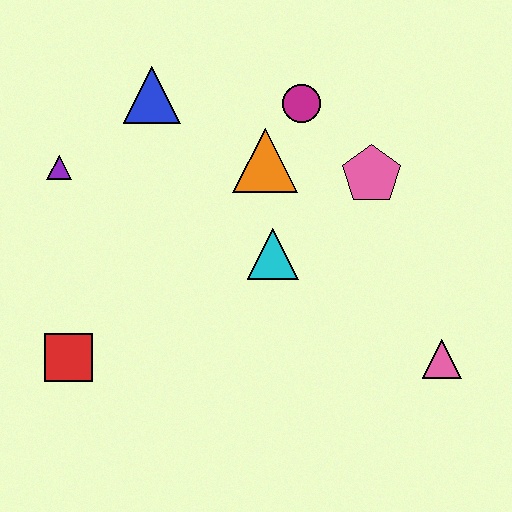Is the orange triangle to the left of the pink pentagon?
Yes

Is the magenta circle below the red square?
No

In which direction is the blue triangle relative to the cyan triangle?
The blue triangle is above the cyan triangle.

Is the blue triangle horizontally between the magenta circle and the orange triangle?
No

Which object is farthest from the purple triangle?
The pink triangle is farthest from the purple triangle.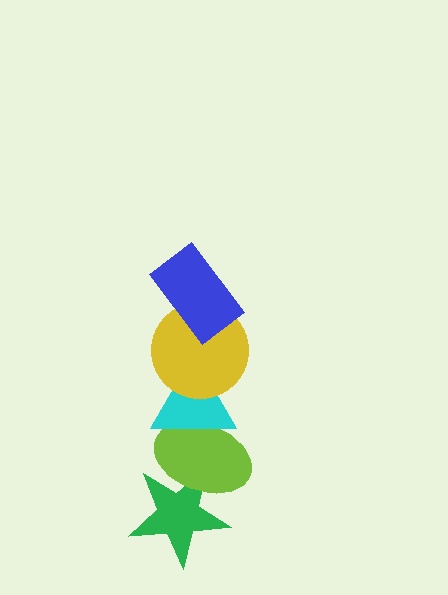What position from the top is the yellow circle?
The yellow circle is 2nd from the top.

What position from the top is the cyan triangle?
The cyan triangle is 3rd from the top.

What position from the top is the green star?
The green star is 5th from the top.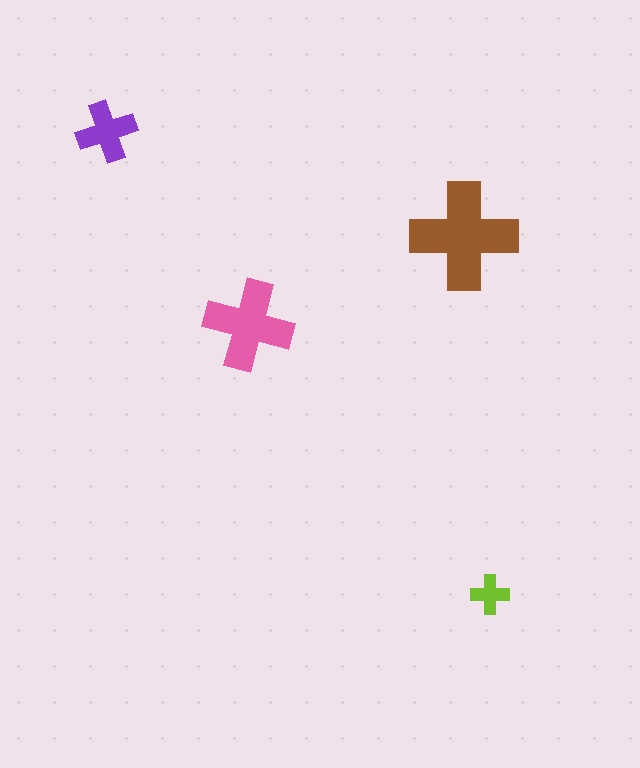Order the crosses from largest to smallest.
the brown one, the pink one, the purple one, the lime one.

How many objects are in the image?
There are 4 objects in the image.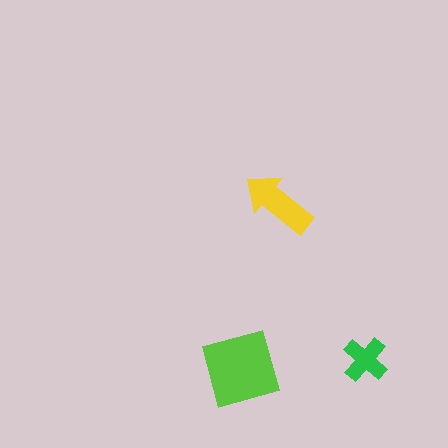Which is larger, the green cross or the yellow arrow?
The yellow arrow.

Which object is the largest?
The lime square.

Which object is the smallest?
The green cross.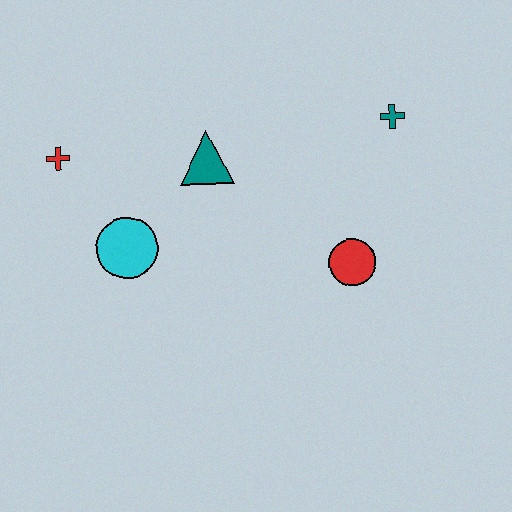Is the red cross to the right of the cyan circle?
No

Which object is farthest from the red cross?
The teal cross is farthest from the red cross.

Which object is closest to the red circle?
The teal cross is closest to the red circle.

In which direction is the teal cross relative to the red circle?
The teal cross is above the red circle.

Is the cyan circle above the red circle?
Yes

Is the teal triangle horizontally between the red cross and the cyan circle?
No